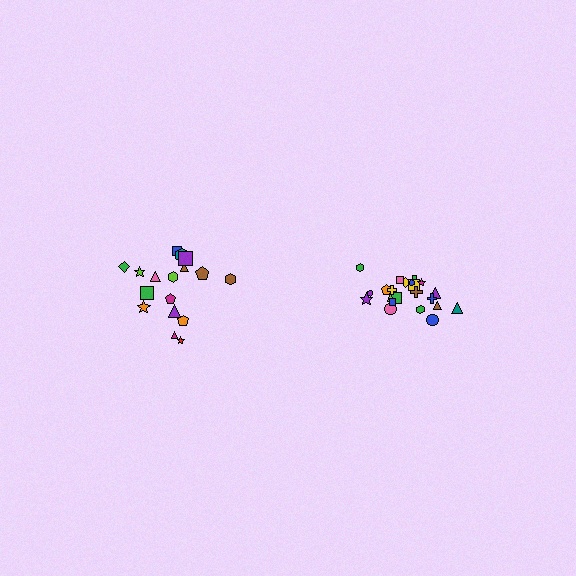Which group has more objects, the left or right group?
The right group.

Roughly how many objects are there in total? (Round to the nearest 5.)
Roughly 40 objects in total.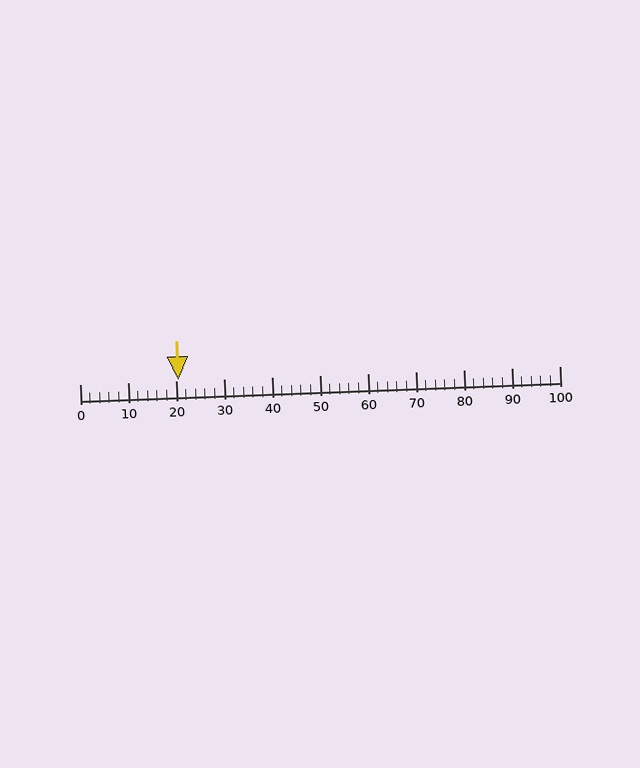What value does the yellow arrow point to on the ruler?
The yellow arrow points to approximately 20.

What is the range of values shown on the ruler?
The ruler shows values from 0 to 100.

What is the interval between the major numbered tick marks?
The major tick marks are spaced 10 units apart.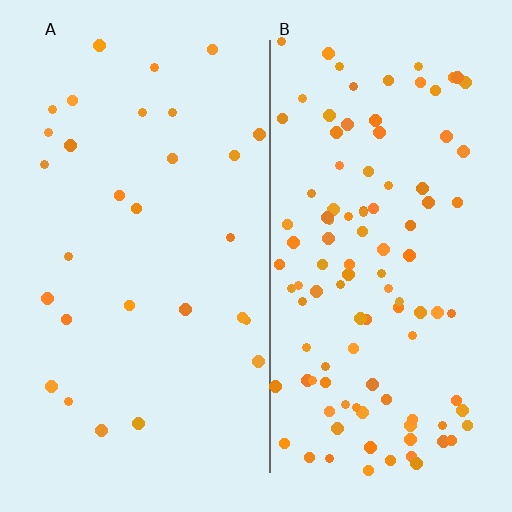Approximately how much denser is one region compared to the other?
Approximately 3.7× — region B over region A.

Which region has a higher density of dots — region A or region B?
B (the right).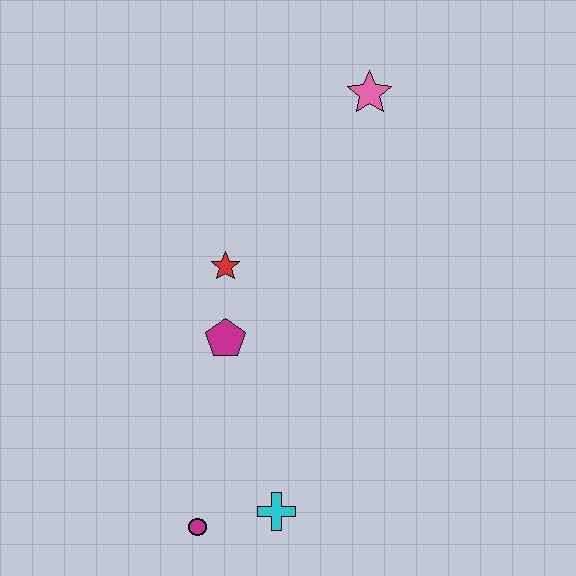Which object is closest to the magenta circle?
The cyan cross is closest to the magenta circle.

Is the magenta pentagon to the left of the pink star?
Yes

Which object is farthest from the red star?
The magenta circle is farthest from the red star.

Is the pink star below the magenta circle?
No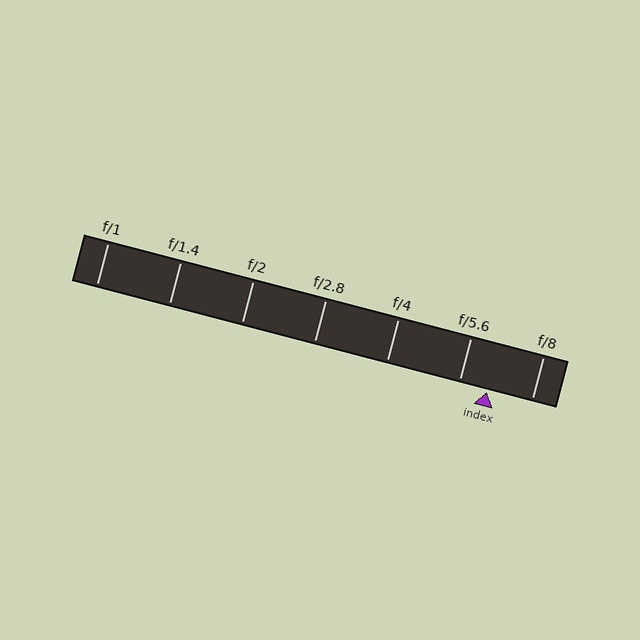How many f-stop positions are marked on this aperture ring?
There are 7 f-stop positions marked.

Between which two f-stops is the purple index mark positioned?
The index mark is between f/5.6 and f/8.